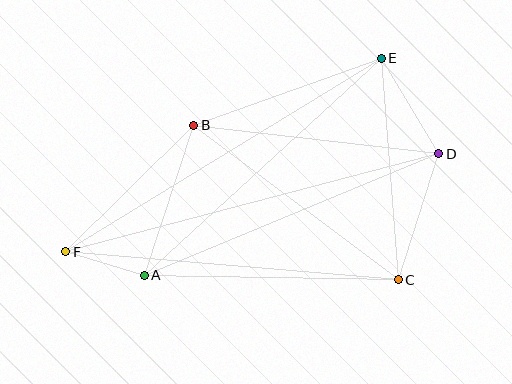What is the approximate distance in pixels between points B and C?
The distance between B and C is approximately 256 pixels.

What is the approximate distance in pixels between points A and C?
The distance between A and C is approximately 254 pixels.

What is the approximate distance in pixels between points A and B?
The distance between A and B is approximately 158 pixels.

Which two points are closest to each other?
Points A and F are closest to each other.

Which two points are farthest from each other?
Points D and F are farthest from each other.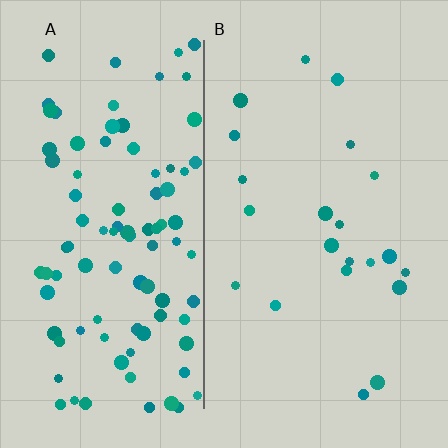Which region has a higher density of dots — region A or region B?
A (the left).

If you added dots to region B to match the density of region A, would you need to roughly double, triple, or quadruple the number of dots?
Approximately quadruple.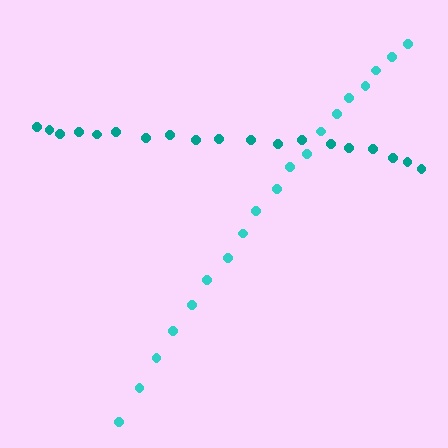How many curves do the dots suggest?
There are 2 distinct paths.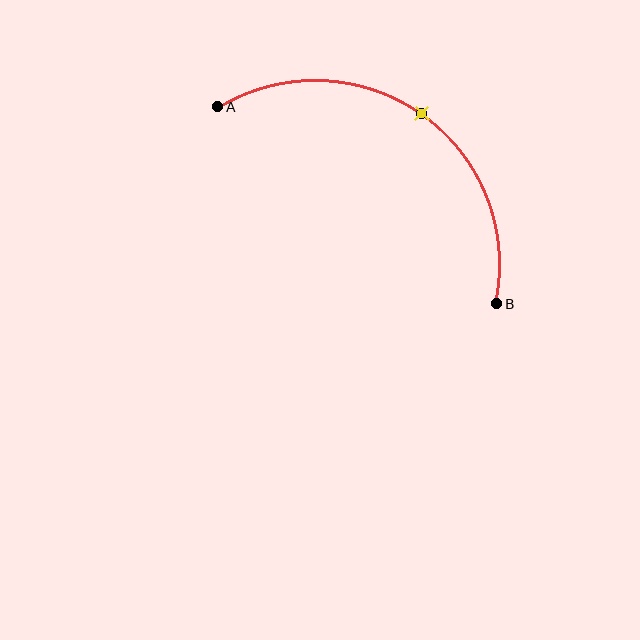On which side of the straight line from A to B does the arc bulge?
The arc bulges above and to the right of the straight line connecting A and B.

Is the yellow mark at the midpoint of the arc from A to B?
Yes. The yellow mark lies on the arc at equal arc-length from both A and B — it is the arc midpoint.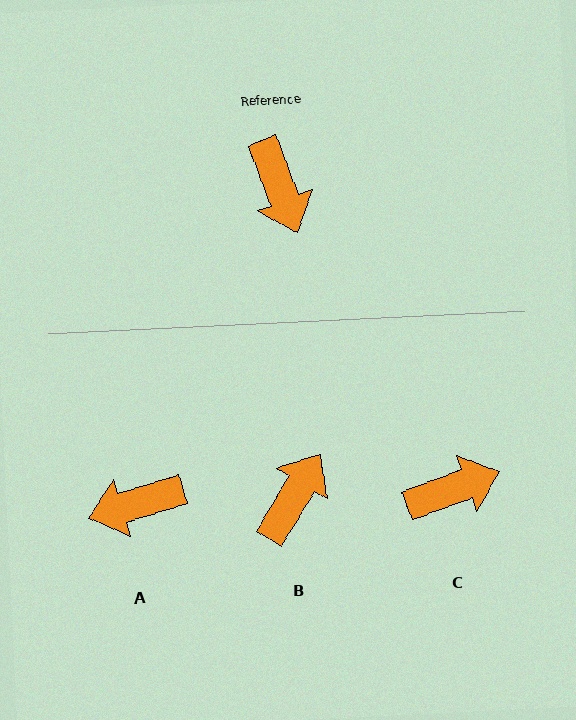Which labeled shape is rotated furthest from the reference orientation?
B, about 128 degrees away.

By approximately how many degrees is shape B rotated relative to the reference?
Approximately 128 degrees counter-clockwise.